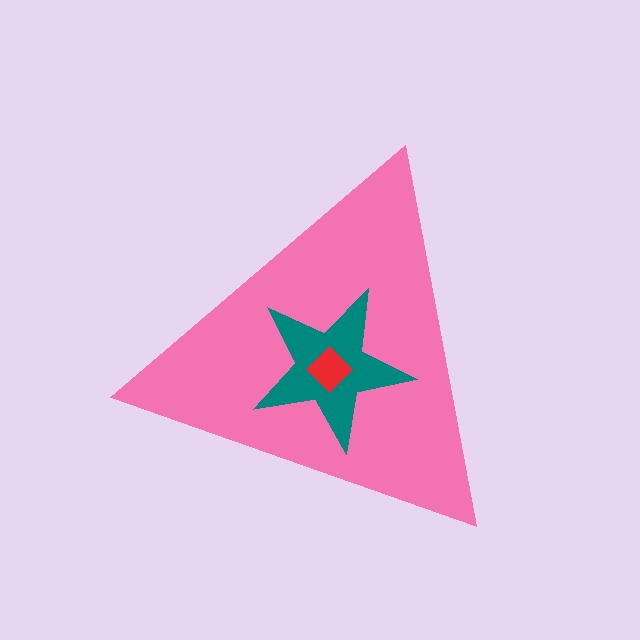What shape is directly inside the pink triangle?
The teal star.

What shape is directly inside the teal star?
The red diamond.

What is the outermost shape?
The pink triangle.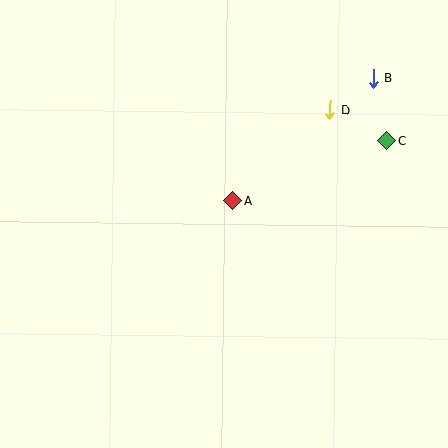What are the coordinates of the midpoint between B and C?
The midpoint between B and C is at (380, 109).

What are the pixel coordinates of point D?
Point D is at (330, 110).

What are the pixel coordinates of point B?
Point B is at (373, 78).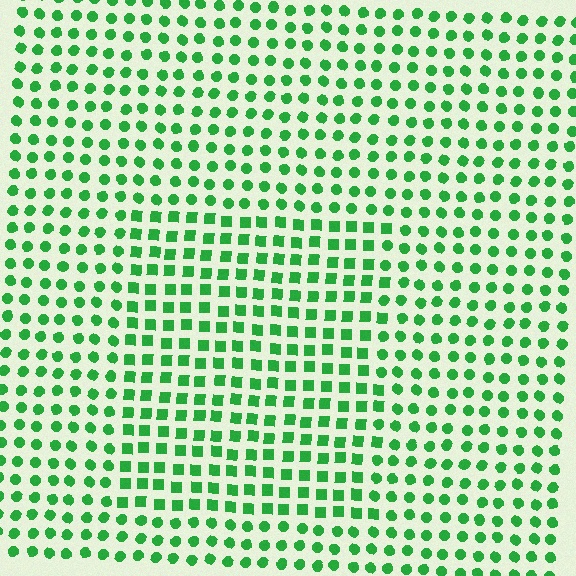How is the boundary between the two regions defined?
The boundary is defined by a change in element shape: squares inside vs. circles outside. All elements share the same color and spacing.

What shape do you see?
I see a rectangle.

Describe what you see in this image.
The image is filled with small green elements arranged in a uniform grid. A rectangle-shaped region contains squares, while the surrounding area contains circles. The boundary is defined purely by the change in element shape.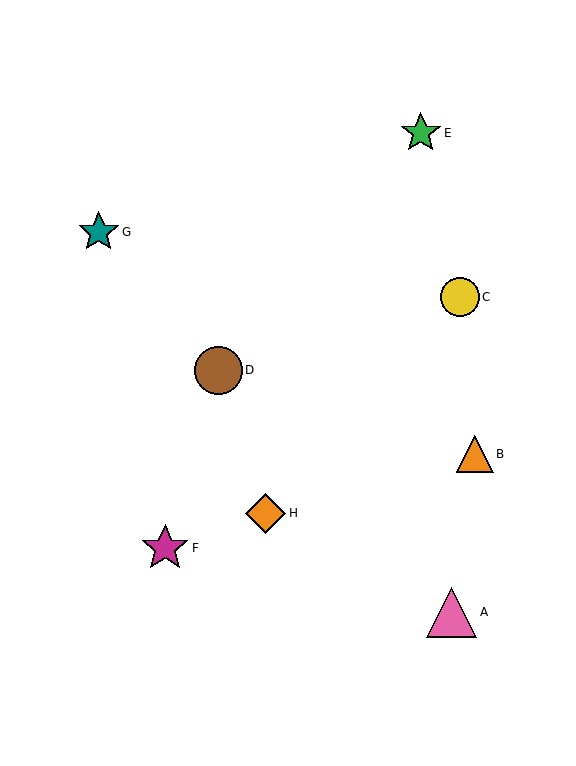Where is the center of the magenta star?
The center of the magenta star is at (165, 548).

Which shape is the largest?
The pink triangle (labeled A) is the largest.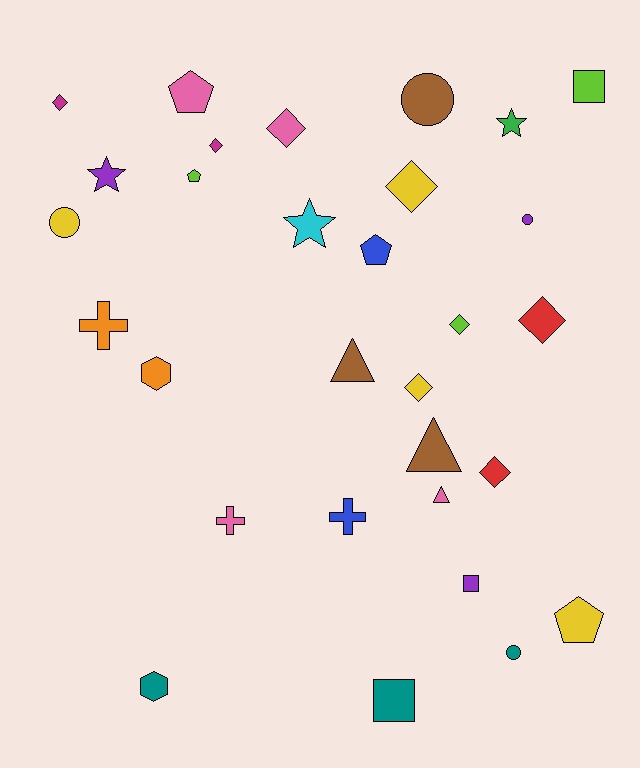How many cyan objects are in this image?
There is 1 cyan object.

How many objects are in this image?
There are 30 objects.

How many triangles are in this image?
There are 3 triangles.